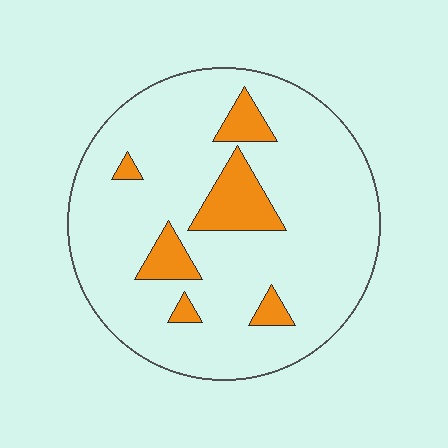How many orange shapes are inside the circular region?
6.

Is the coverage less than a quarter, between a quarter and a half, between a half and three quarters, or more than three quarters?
Less than a quarter.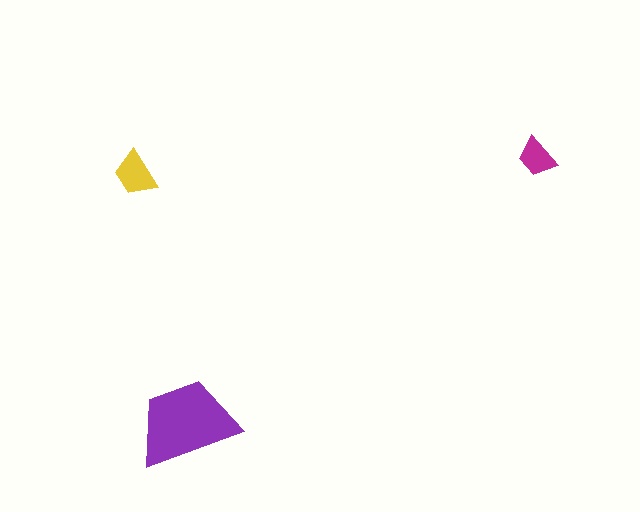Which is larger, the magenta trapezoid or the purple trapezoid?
The purple one.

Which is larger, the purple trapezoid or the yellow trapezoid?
The purple one.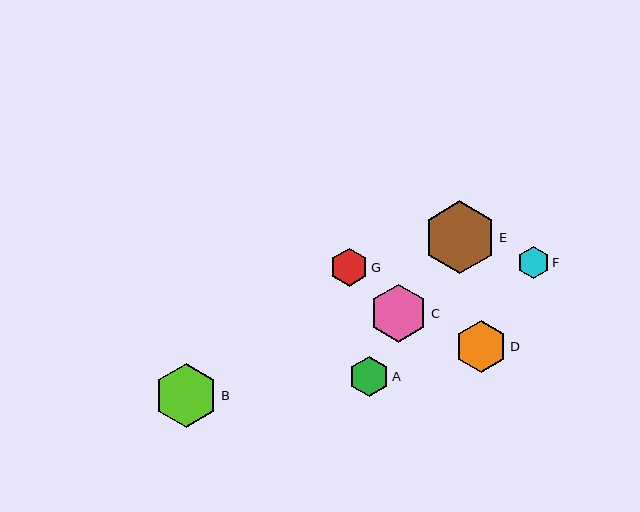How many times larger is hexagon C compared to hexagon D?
Hexagon C is approximately 1.1 times the size of hexagon D.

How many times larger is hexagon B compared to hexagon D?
Hexagon B is approximately 1.2 times the size of hexagon D.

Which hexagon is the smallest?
Hexagon F is the smallest with a size of approximately 32 pixels.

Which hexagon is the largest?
Hexagon E is the largest with a size of approximately 73 pixels.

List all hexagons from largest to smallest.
From largest to smallest: E, B, C, D, A, G, F.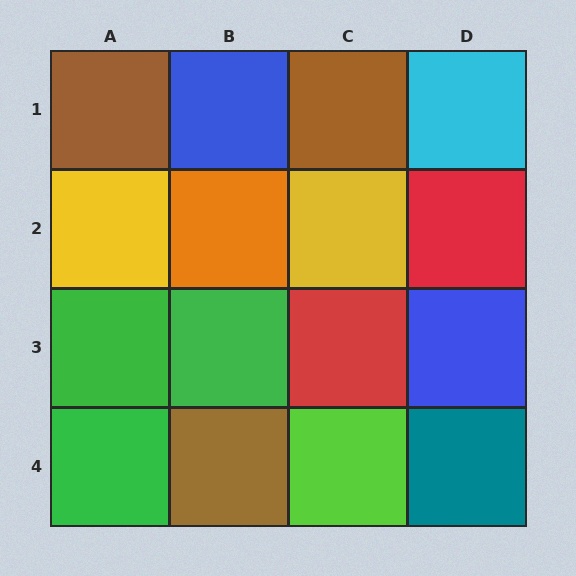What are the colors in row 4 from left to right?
Green, brown, lime, teal.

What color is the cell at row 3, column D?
Blue.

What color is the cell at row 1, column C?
Brown.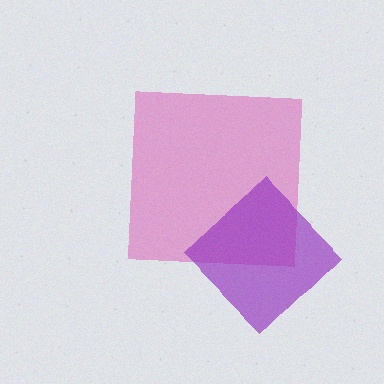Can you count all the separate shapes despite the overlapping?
Yes, there are 2 separate shapes.